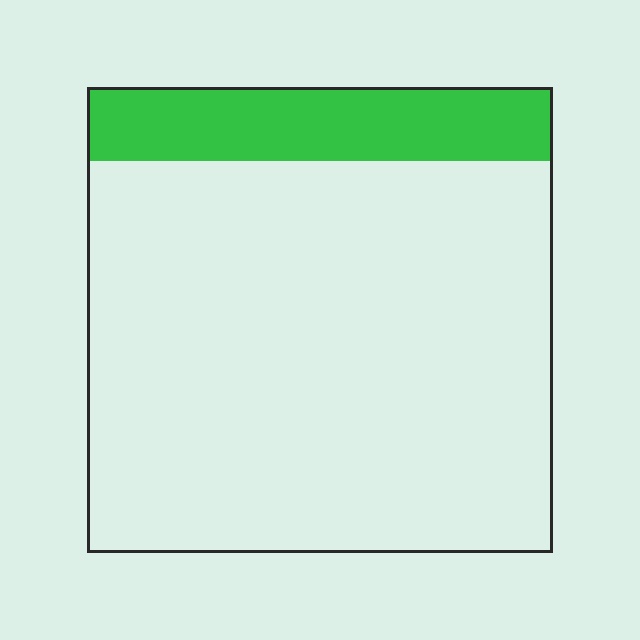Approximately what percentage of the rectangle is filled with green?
Approximately 15%.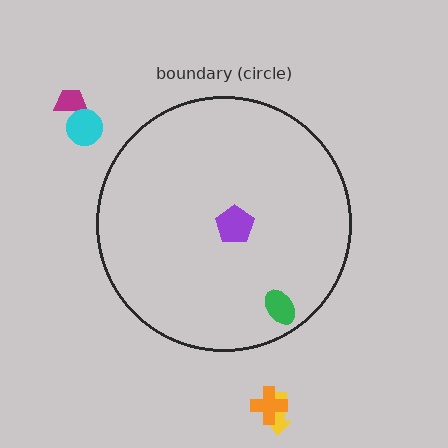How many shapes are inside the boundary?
2 inside, 4 outside.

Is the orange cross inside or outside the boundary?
Outside.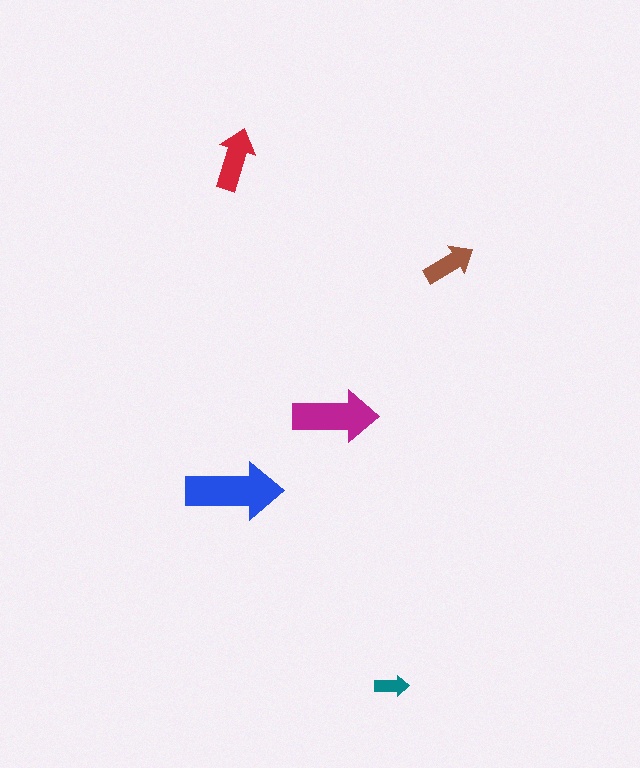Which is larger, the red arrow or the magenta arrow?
The magenta one.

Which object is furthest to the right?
The brown arrow is rightmost.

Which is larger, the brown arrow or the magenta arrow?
The magenta one.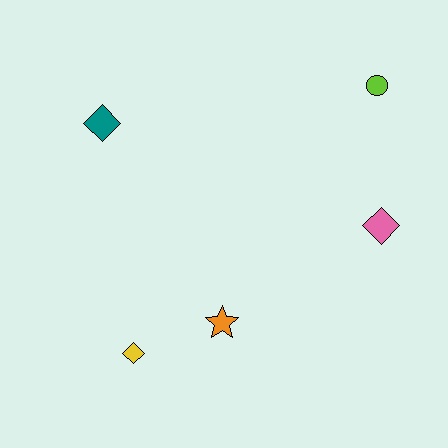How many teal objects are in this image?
There is 1 teal object.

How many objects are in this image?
There are 5 objects.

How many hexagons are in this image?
There are no hexagons.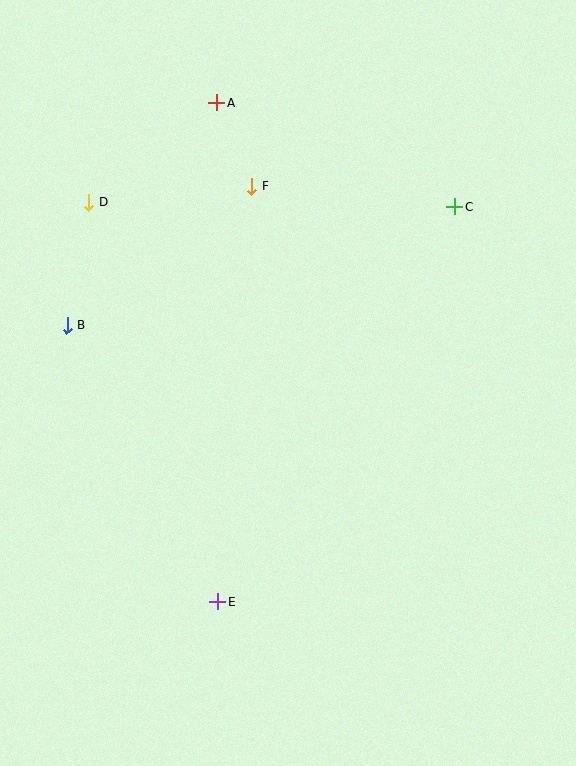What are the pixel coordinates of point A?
Point A is at (216, 103).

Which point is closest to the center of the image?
Point F at (252, 186) is closest to the center.